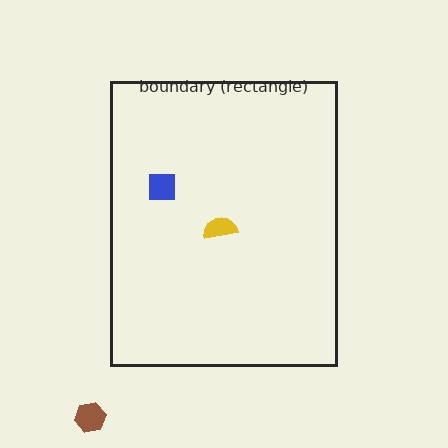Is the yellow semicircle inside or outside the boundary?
Inside.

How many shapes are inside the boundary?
2 inside, 1 outside.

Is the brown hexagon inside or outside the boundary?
Outside.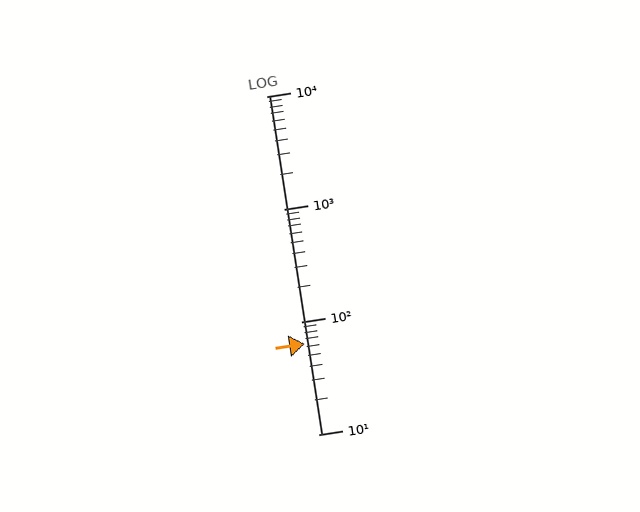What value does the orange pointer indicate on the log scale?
The pointer indicates approximately 63.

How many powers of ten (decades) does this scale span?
The scale spans 3 decades, from 10 to 10000.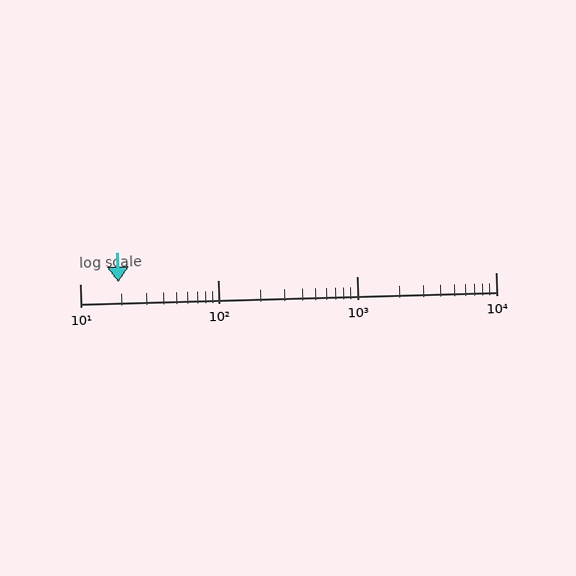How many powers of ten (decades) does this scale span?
The scale spans 3 decades, from 10 to 10000.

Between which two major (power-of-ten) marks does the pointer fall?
The pointer is between 10 and 100.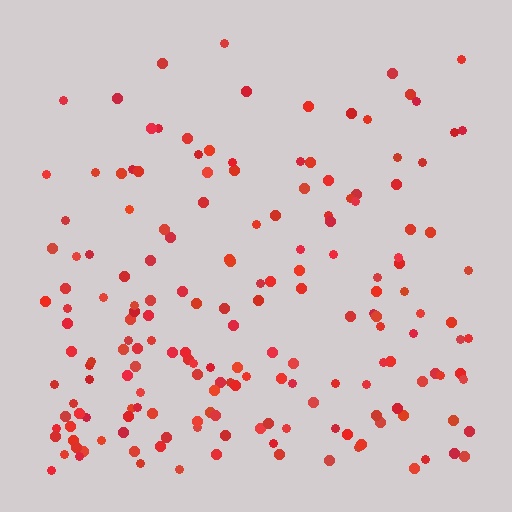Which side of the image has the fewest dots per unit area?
The top.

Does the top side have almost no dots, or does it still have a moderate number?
Still a moderate number, just noticeably fewer than the bottom.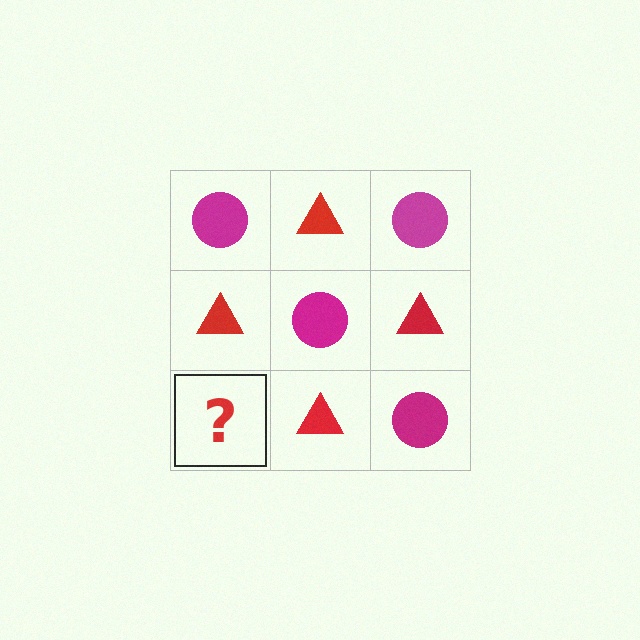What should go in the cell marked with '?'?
The missing cell should contain a magenta circle.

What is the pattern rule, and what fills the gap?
The rule is that it alternates magenta circle and red triangle in a checkerboard pattern. The gap should be filled with a magenta circle.